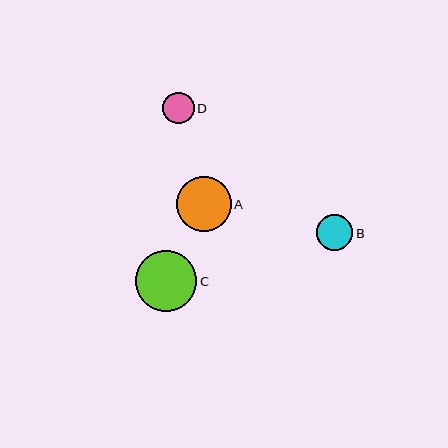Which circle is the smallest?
Circle D is the smallest with a size of approximately 32 pixels.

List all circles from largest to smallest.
From largest to smallest: C, A, B, D.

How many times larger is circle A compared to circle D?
Circle A is approximately 1.7 times the size of circle D.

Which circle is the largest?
Circle C is the largest with a size of approximately 61 pixels.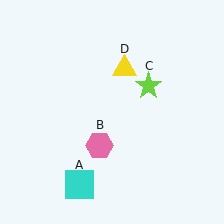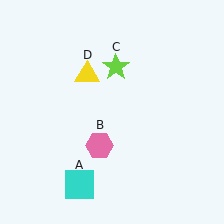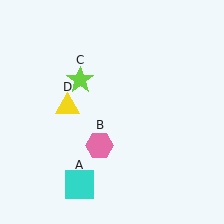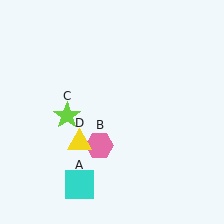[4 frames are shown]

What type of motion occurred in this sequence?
The lime star (object C), yellow triangle (object D) rotated counterclockwise around the center of the scene.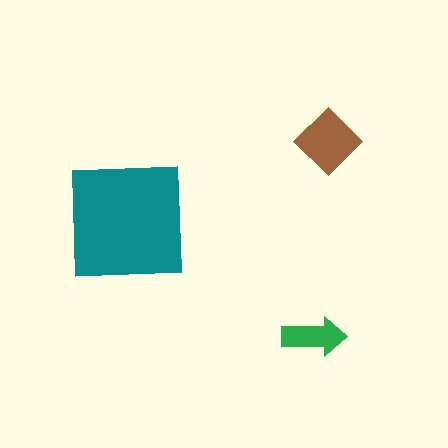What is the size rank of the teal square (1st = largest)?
1st.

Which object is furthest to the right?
The brown diamond is rightmost.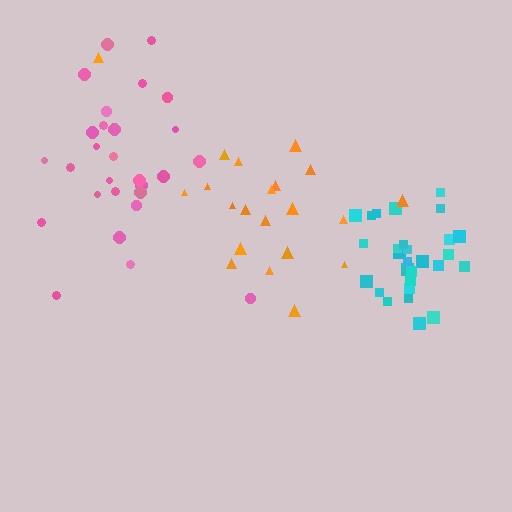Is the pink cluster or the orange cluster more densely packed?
Orange.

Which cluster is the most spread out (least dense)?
Pink.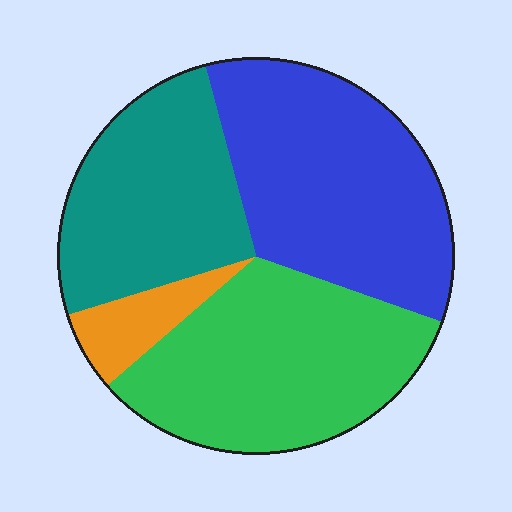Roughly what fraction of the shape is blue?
Blue takes up about one third (1/3) of the shape.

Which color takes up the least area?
Orange, at roughly 5%.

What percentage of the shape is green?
Green covers 33% of the shape.